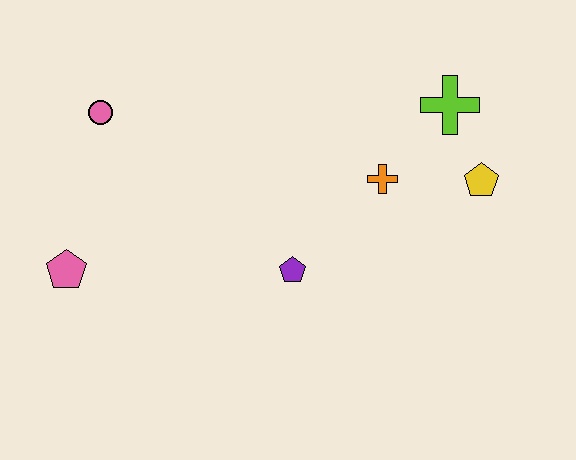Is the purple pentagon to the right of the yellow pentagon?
No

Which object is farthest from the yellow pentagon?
The pink pentagon is farthest from the yellow pentagon.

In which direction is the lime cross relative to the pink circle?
The lime cross is to the right of the pink circle.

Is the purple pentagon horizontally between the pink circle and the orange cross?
Yes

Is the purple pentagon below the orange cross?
Yes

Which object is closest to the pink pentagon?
The pink circle is closest to the pink pentagon.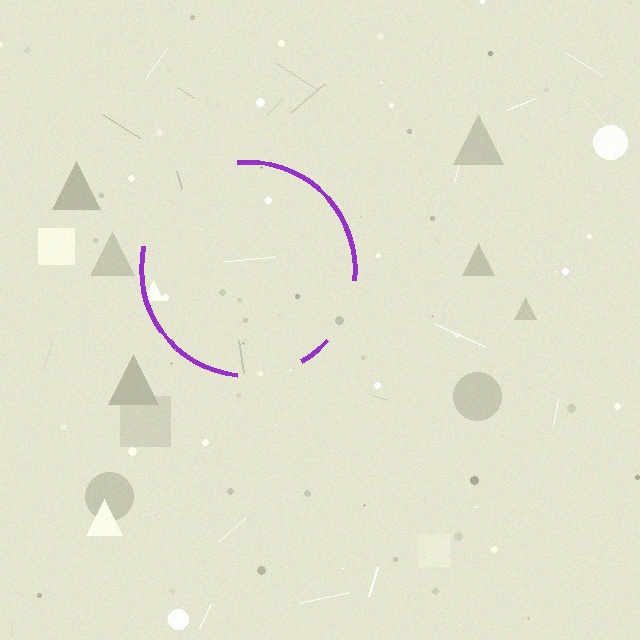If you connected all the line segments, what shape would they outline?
They would outline a circle.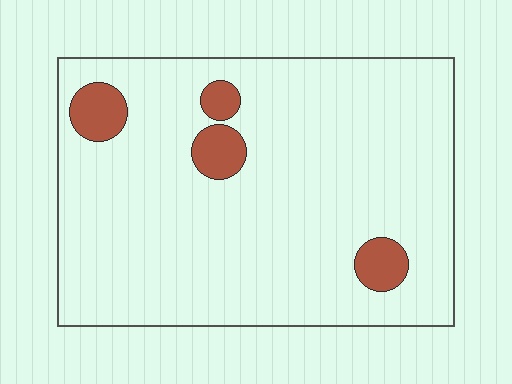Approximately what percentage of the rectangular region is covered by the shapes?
Approximately 10%.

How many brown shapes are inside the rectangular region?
4.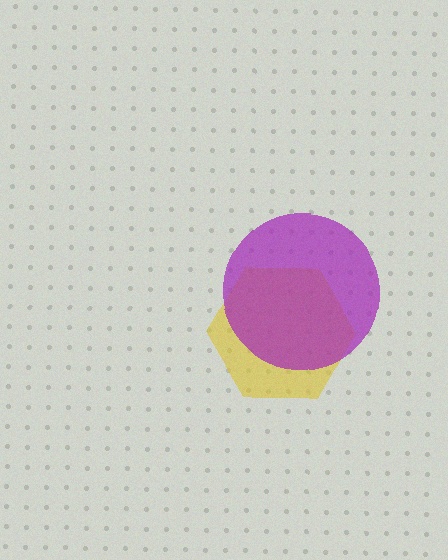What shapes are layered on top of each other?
The layered shapes are: a yellow hexagon, a purple circle.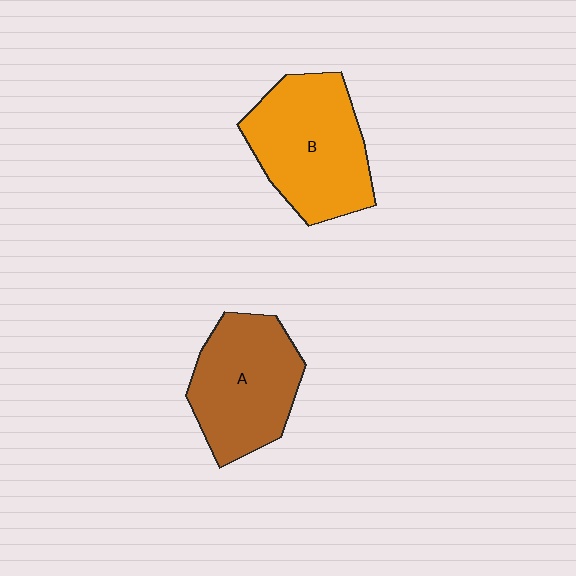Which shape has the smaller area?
Shape A (brown).